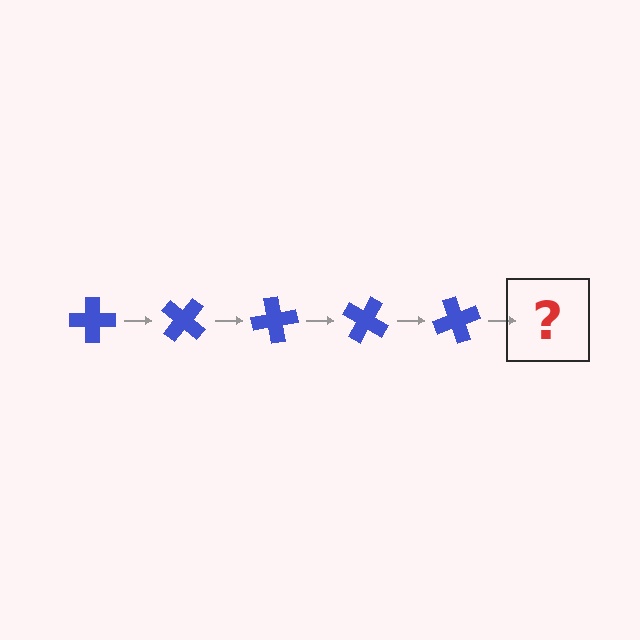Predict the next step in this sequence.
The next step is a blue cross rotated 200 degrees.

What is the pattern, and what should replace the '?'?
The pattern is that the cross rotates 40 degrees each step. The '?' should be a blue cross rotated 200 degrees.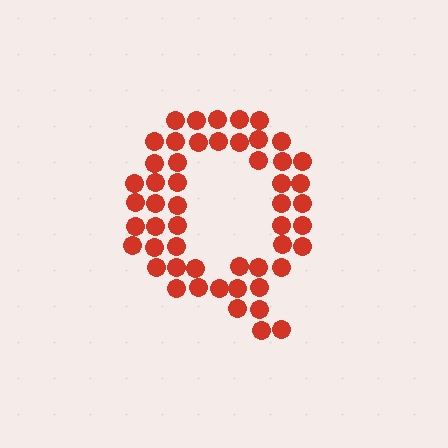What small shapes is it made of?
It is made of small circles.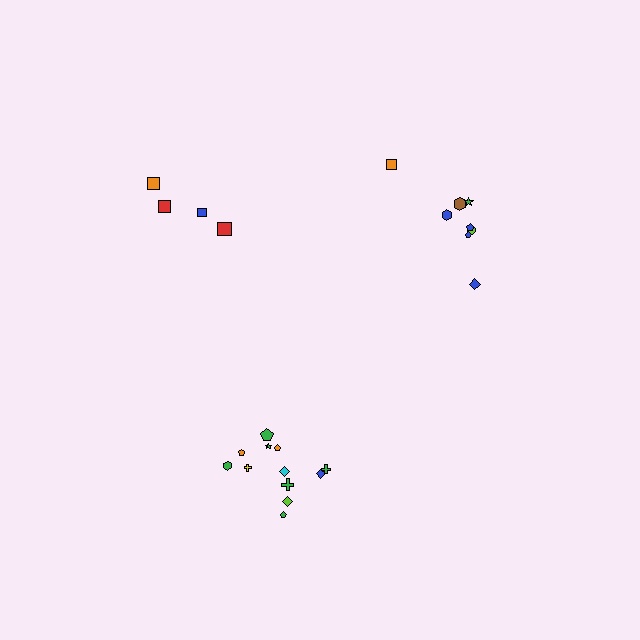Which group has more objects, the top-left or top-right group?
The top-right group.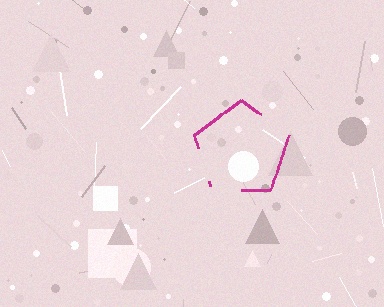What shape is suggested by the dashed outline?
The dashed outline suggests a pentagon.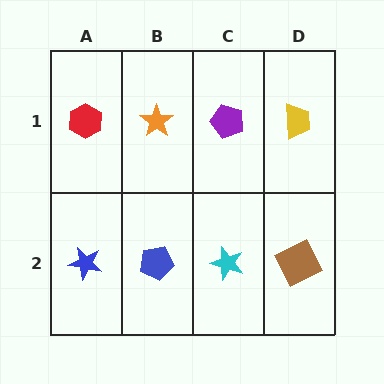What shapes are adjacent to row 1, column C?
A cyan star (row 2, column C), an orange star (row 1, column B), a yellow trapezoid (row 1, column D).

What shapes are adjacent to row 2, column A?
A red hexagon (row 1, column A), a blue pentagon (row 2, column B).